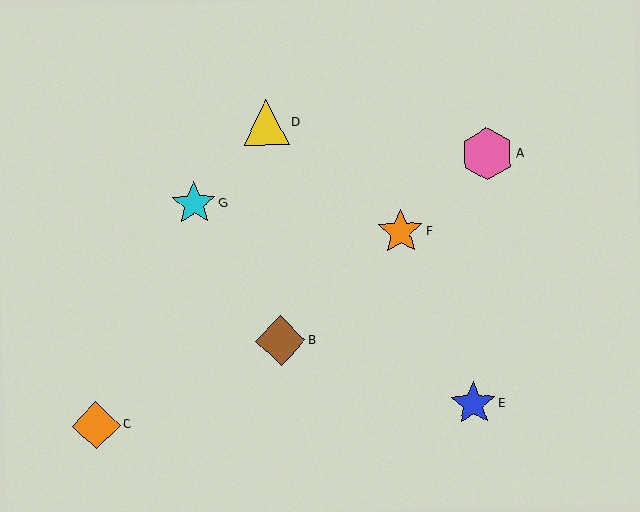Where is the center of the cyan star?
The center of the cyan star is at (194, 203).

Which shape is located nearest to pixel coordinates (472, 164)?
The pink hexagon (labeled A) at (487, 154) is nearest to that location.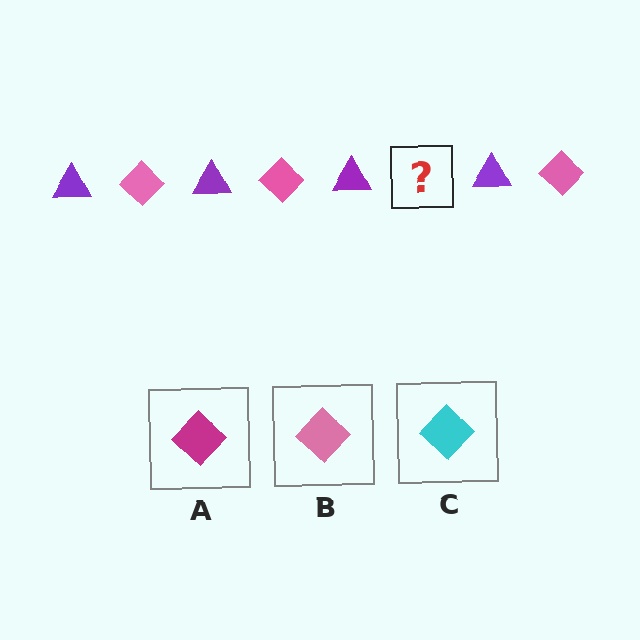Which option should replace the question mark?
Option B.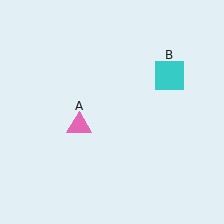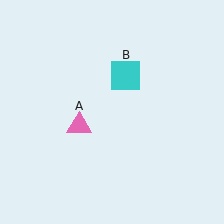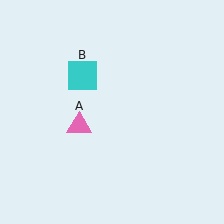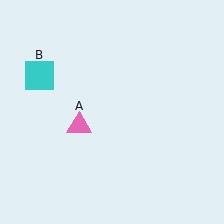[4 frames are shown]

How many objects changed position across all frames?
1 object changed position: cyan square (object B).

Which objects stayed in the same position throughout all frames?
Pink triangle (object A) remained stationary.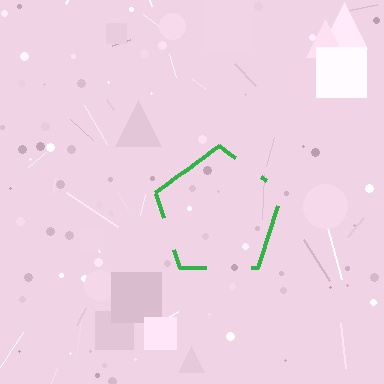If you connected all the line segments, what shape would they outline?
They would outline a pentagon.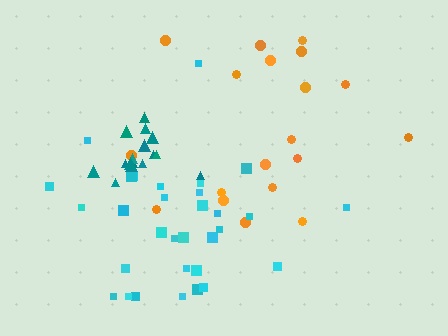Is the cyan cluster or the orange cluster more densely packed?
Cyan.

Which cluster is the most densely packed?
Teal.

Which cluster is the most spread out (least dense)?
Orange.